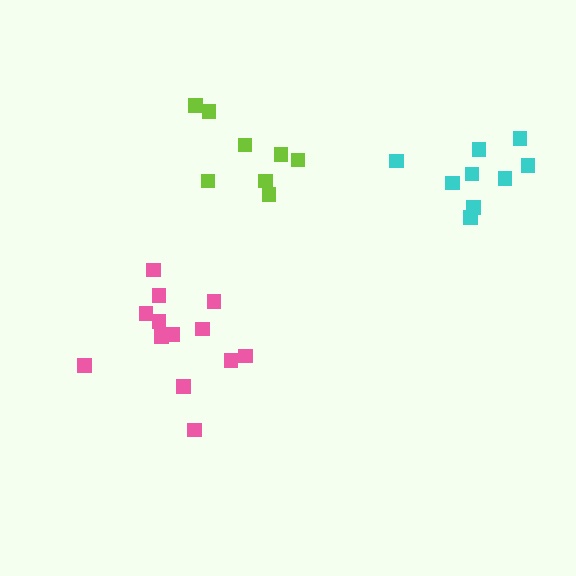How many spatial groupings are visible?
There are 3 spatial groupings.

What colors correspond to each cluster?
The clusters are colored: pink, cyan, lime.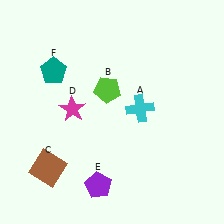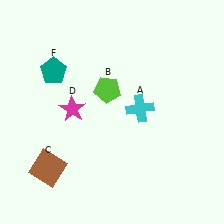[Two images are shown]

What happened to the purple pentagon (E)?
The purple pentagon (E) was removed in Image 2. It was in the bottom-left area of Image 1.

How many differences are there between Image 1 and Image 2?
There is 1 difference between the two images.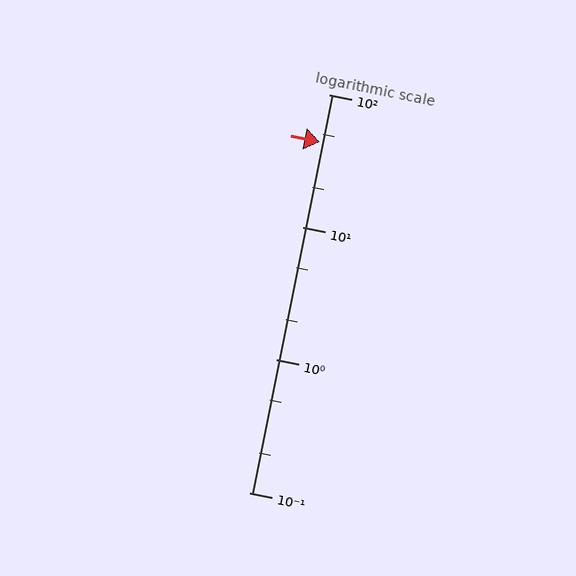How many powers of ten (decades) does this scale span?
The scale spans 3 decades, from 0.1 to 100.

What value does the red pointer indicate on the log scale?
The pointer indicates approximately 44.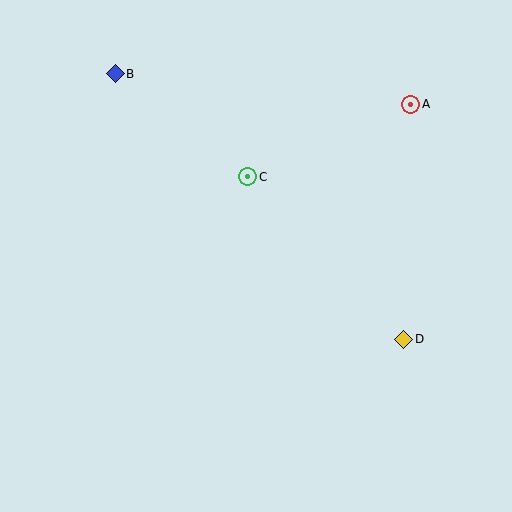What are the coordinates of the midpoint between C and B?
The midpoint between C and B is at (181, 125).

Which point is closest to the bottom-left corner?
Point C is closest to the bottom-left corner.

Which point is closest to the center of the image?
Point C at (248, 177) is closest to the center.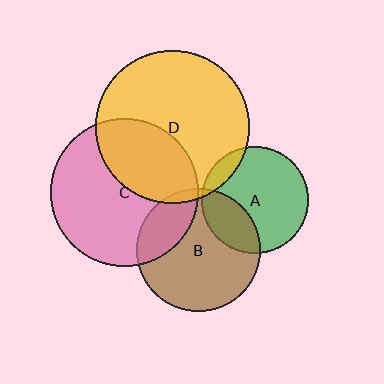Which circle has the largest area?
Circle D (yellow).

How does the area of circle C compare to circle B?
Approximately 1.4 times.